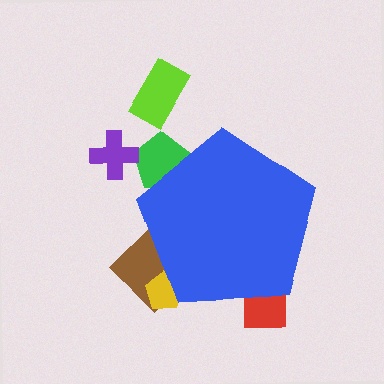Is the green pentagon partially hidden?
Yes, the green pentagon is partially hidden behind the blue pentagon.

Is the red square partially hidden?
Yes, the red square is partially hidden behind the blue pentagon.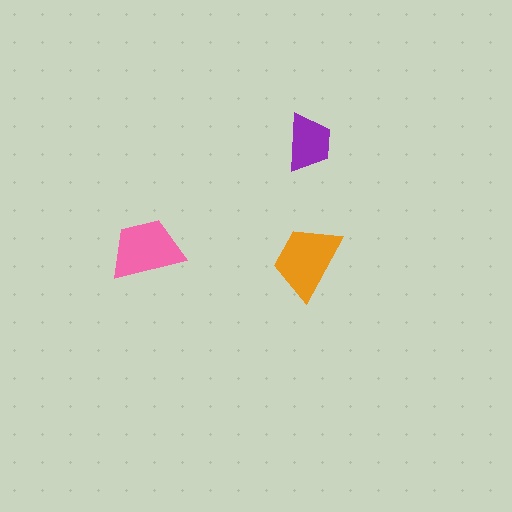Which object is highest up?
The purple trapezoid is topmost.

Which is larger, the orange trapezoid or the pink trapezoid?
The orange one.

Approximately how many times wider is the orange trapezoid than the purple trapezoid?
About 1.5 times wider.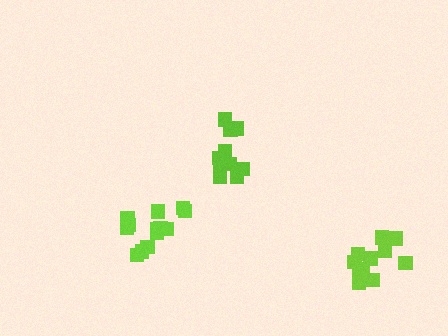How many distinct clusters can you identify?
There are 3 distinct clusters.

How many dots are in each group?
Group 1: 13 dots, Group 2: 10 dots, Group 3: 11 dots (34 total).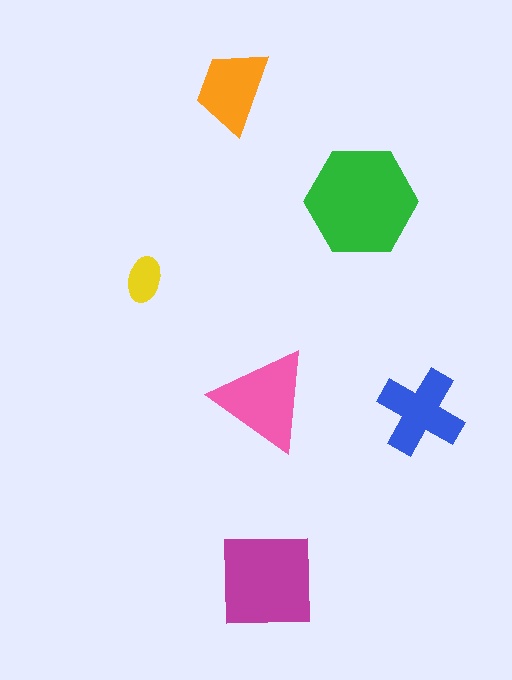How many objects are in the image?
There are 6 objects in the image.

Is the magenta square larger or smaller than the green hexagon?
Smaller.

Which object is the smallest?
The yellow ellipse.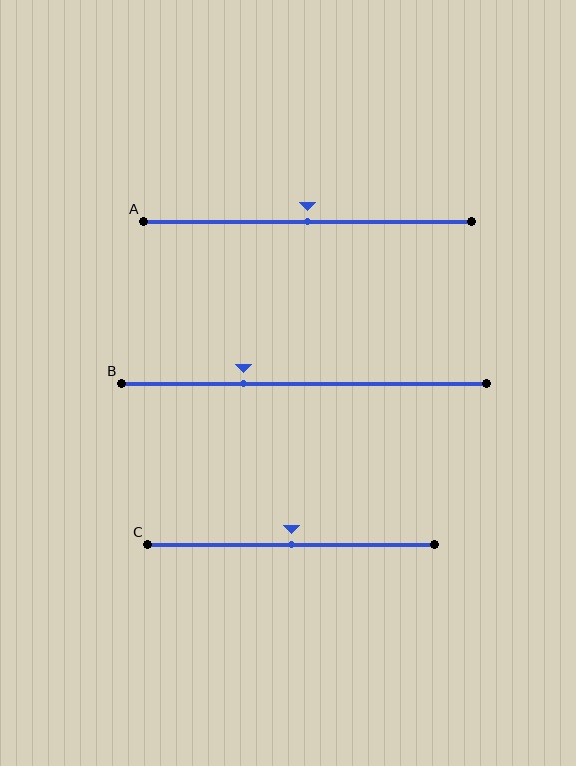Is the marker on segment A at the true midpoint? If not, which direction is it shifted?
Yes, the marker on segment A is at the true midpoint.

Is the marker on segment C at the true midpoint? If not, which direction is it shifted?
Yes, the marker on segment C is at the true midpoint.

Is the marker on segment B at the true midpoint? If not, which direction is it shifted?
No, the marker on segment B is shifted to the left by about 17% of the segment length.